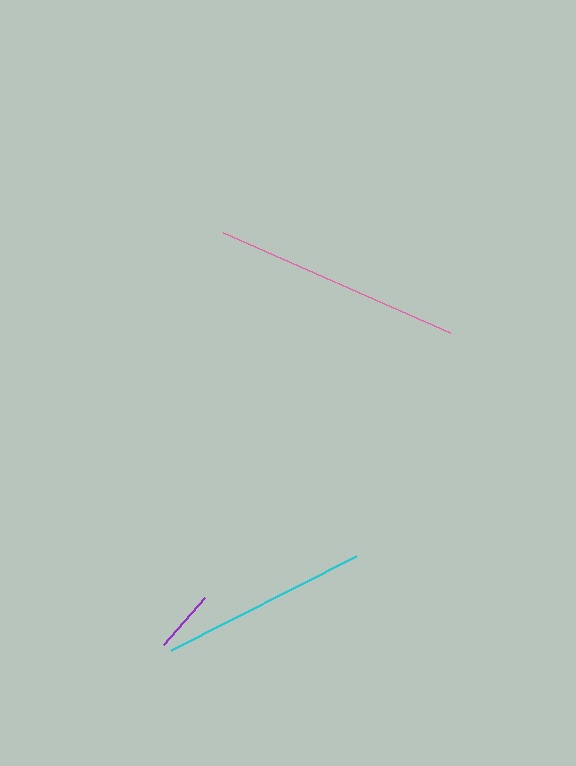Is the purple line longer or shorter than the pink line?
The pink line is longer than the purple line.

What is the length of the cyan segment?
The cyan segment is approximately 207 pixels long.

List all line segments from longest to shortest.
From longest to shortest: pink, cyan, purple.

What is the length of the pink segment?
The pink segment is approximately 248 pixels long.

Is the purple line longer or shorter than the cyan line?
The cyan line is longer than the purple line.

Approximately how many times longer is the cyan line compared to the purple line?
The cyan line is approximately 3.3 times the length of the purple line.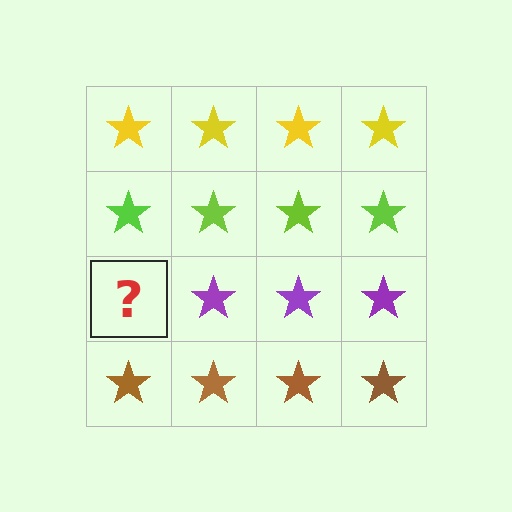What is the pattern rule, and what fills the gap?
The rule is that each row has a consistent color. The gap should be filled with a purple star.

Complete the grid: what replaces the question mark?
The question mark should be replaced with a purple star.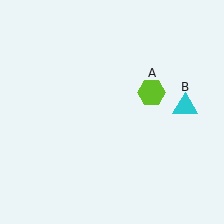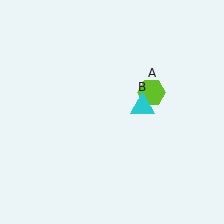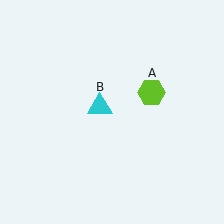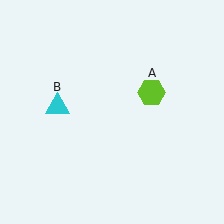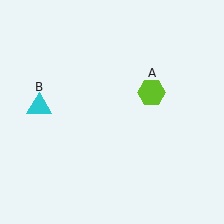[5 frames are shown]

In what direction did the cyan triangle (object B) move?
The cyan triangle (object B) moved left.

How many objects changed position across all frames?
1 object changed position: cyan triangle (object B).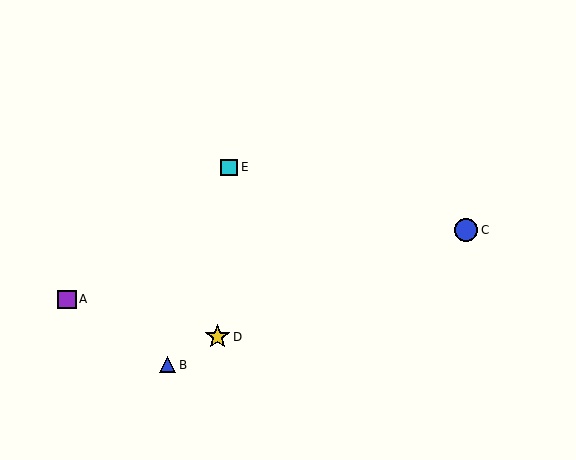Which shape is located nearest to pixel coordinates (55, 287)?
The purple square (labeled A) at (67, 299) is nearest to that location.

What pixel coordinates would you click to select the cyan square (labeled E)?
Click at (229, 167) to select the cyan square E.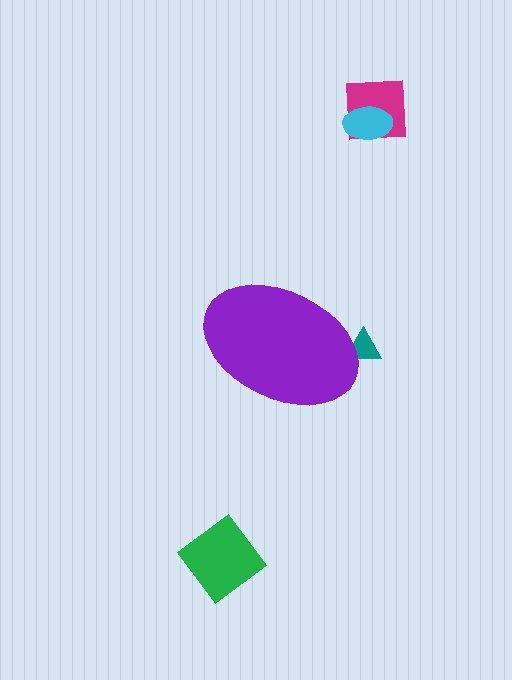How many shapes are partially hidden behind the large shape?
1 shape is partially hidden.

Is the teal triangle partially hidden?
Yes, the teal triangle is partially hidden behind the purple ellipse.